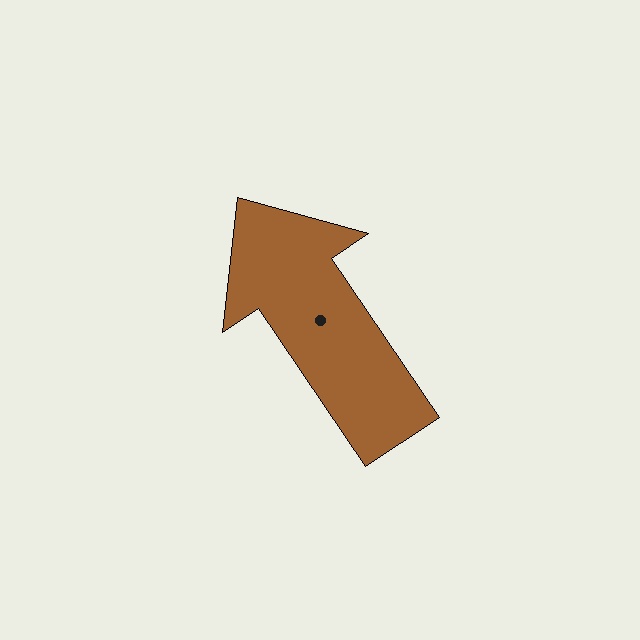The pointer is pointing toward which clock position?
Roughly 11 o'clock.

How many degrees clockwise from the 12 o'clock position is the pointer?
Approximately 326 degrees.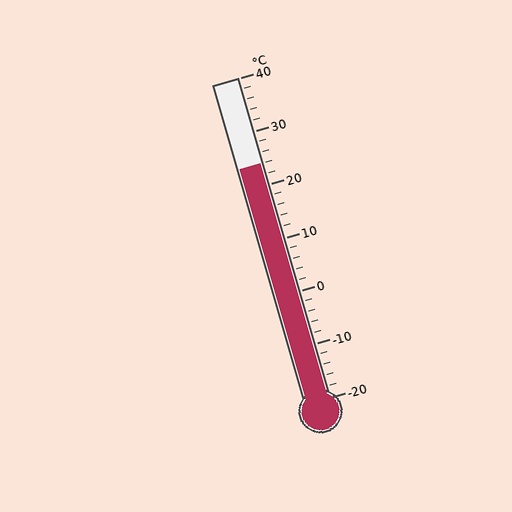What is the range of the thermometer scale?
The thermometer scale ranges from -20°C to 40°C.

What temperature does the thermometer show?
The thermometer shows approximately 24°C.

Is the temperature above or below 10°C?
The temperature is above 10°C.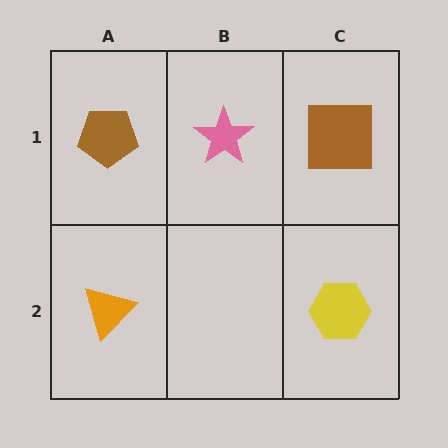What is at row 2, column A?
An orange triangle.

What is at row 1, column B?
A pink star.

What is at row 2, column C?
A yellow hexagon.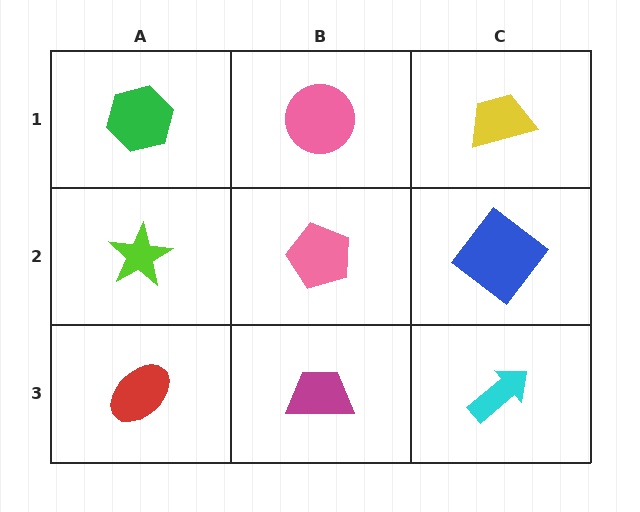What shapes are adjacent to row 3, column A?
A lime star (row 2, column A), a magenta trapezoid (row 3, column B).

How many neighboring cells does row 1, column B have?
3.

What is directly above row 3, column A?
A lime star.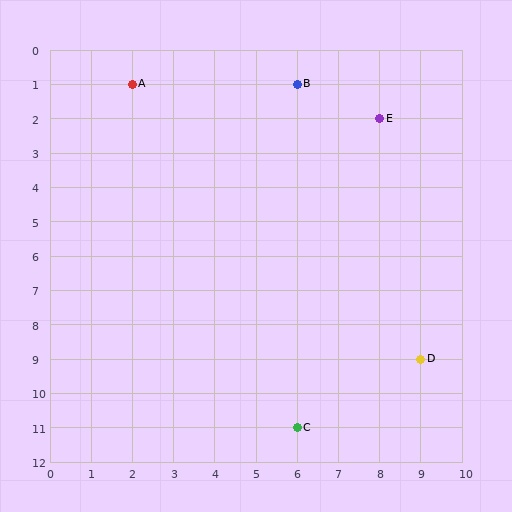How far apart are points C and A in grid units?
Points C and A are 4 columns and 10 rows apart (about 10.8 grid units diagonally).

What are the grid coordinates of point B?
Point B is at grid coordinates (6, 1).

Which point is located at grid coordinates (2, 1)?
Point A is at (2, 1).